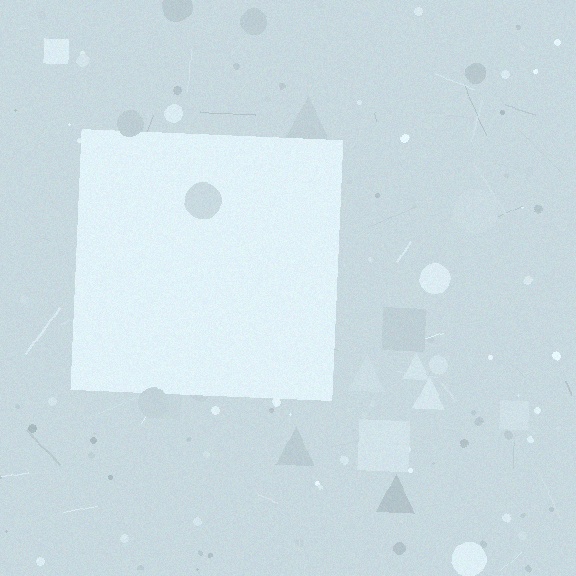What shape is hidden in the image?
A square is hidden in the image.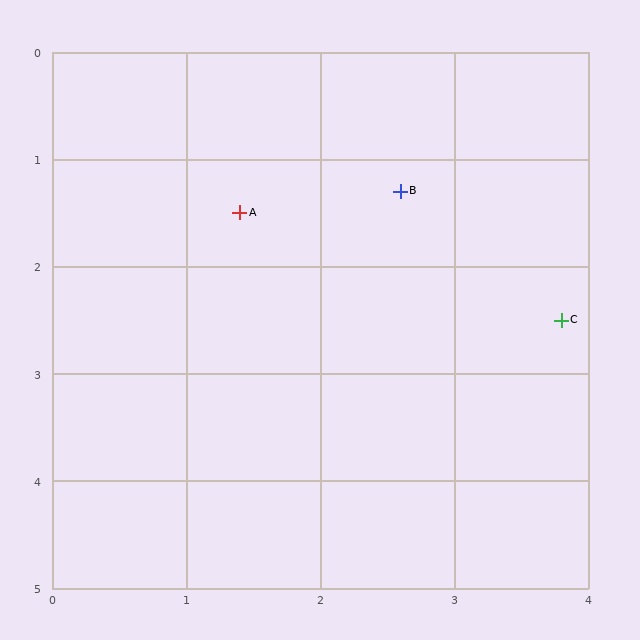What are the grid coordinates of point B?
Point B is at approximately (2.6, 1.3).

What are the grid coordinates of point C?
Point C is at approximately (3.8, 2.5).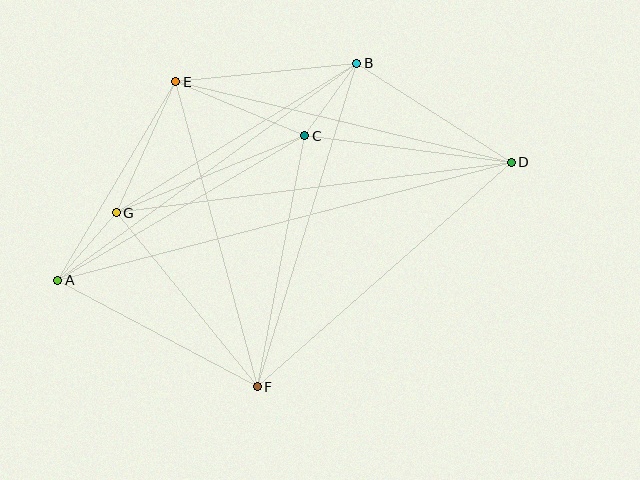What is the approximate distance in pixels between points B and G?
The distance between B and G is approximately 283 pixels.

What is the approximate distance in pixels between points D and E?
The distance between D and E is approximately 345 pixels.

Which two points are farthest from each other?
Points A and D are farthest from each other.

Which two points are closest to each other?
Points A and G are closest to each other.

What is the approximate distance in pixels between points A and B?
The distance between A and B is approximately 369 pixels.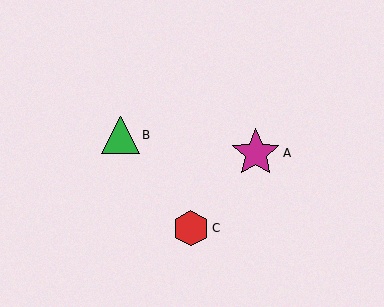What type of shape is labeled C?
Shape C is a red hexagon.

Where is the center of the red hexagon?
The center of the red hexagon is at (191, 228).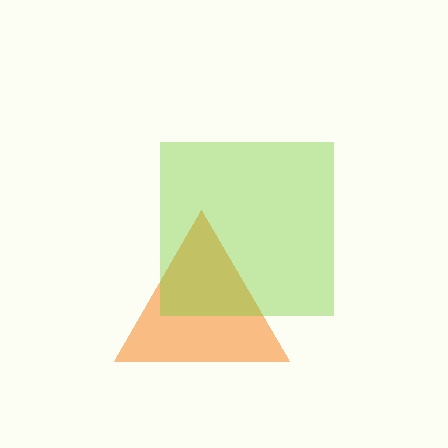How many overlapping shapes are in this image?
There are 2 overlapping shapes in the image.